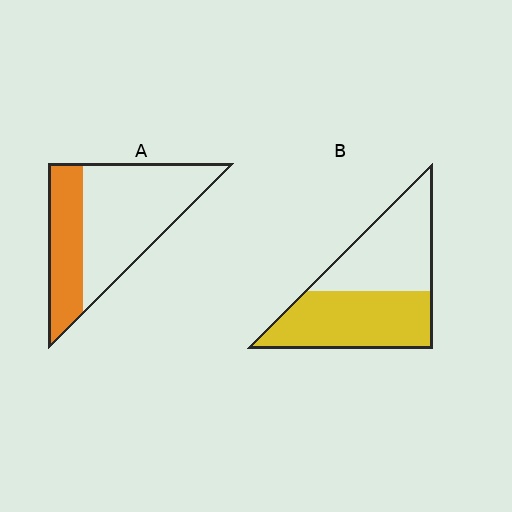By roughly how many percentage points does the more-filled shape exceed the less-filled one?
By roughly 20 percentage points (B over A).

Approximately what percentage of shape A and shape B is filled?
A is approximately 35% and B is approximately 55%.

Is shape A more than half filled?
No.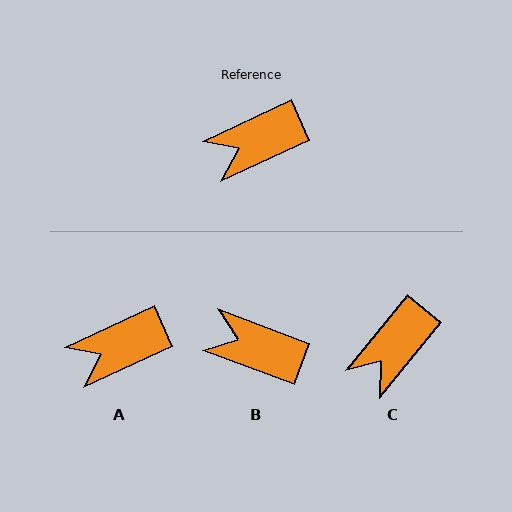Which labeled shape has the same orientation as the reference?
A.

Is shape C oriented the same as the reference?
No, it is off by about 26 degrees.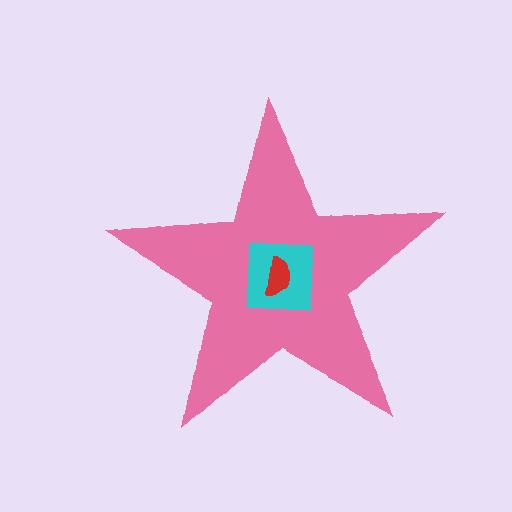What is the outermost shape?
The pink star.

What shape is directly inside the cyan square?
The red semicircle.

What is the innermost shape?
The red semicircle.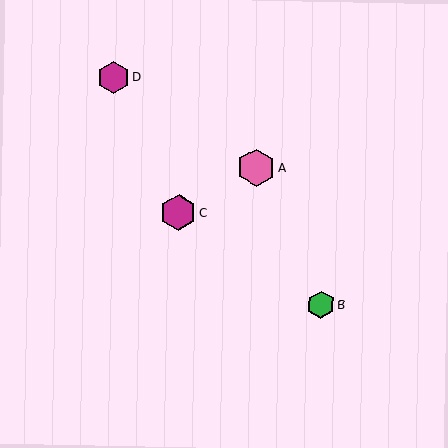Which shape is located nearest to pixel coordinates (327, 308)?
The green hexagon (labeled B) at (321, 305) is nearest to that location.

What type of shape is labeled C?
Shape C is a magenta hexagon.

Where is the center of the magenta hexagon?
The center of the magenta hexagon is at (178, 212).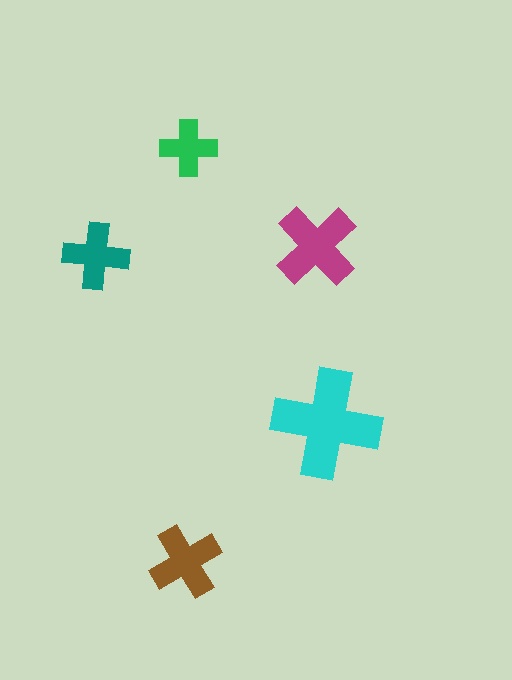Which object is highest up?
The green cross is topmost.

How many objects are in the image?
There are 5 objects in the image.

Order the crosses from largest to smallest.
the cyan one, the magenta one, the brown one, the teal one, the green one.